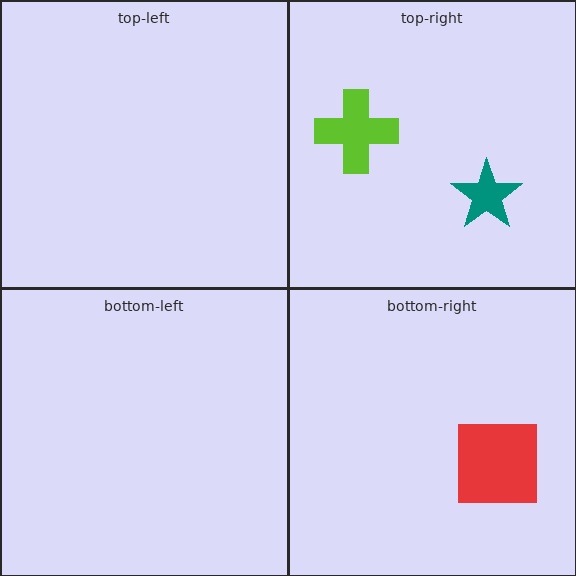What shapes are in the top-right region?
The lime cross, the teal star.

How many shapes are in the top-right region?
2.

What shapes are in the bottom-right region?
The red square.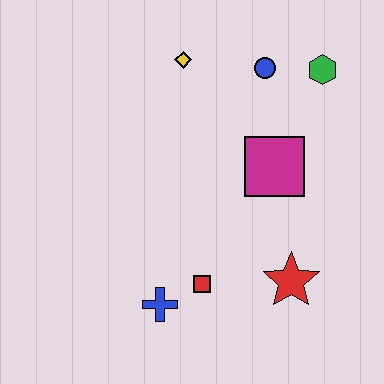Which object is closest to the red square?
The blue cross is closest to the red square.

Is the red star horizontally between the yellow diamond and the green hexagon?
Yes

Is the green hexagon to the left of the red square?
No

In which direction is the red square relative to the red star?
The red square is to the left of the red star.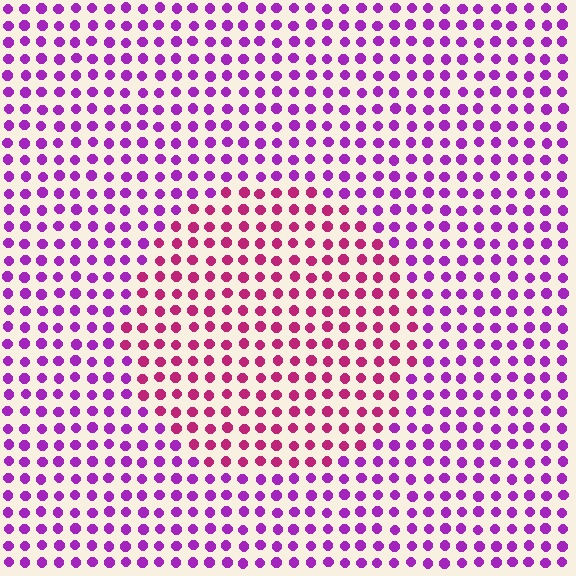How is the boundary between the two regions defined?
The boundary is defined purely by a slight shift in hue (about 37 degrees). Spacing, size, and orientation are identical on both sides.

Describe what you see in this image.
The image is filled with small purple elements in a uniform arrangement. A circle-shaped region is visible where the elements are tinted to a slightly different hue, forming a subtle color boundary.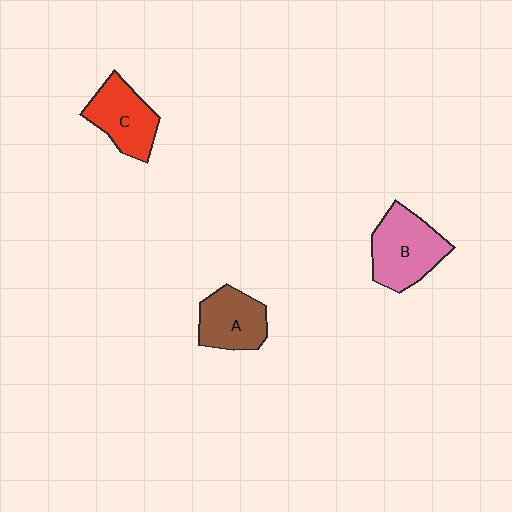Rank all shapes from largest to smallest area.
From largest to smallest: B (pink), C (red), A (brown).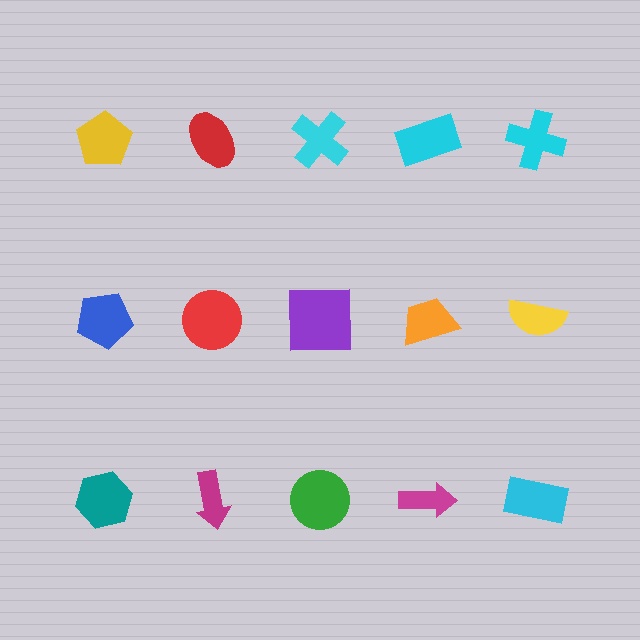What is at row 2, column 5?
A yellow semicircle.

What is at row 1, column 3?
A cyan cross.